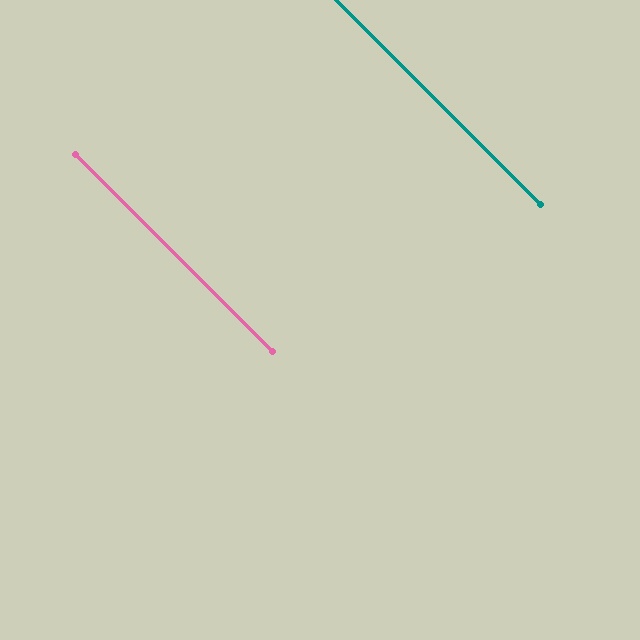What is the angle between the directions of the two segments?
Approximately 0 degrees.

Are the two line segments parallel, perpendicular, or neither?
Parallel — their directions differ by only 0.1°.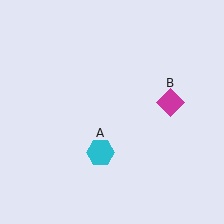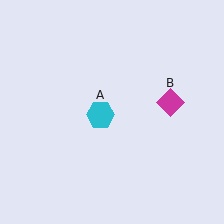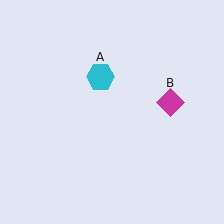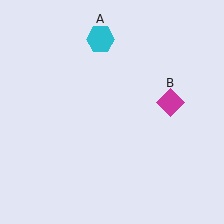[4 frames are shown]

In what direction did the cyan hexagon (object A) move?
The cyan hexagon (object A) moved up.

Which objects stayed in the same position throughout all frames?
Magenta diamond (object B) remained stationary.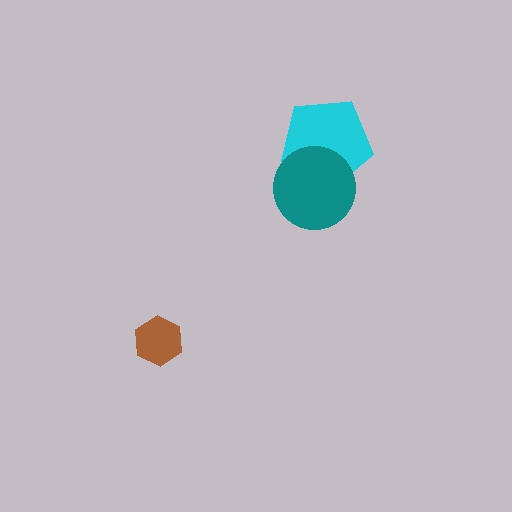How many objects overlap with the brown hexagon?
0 objects overlap with the brown hexagon.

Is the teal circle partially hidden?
No, no other shape covers it.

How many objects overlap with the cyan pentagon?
1 object overlaps with the cyan pentagon.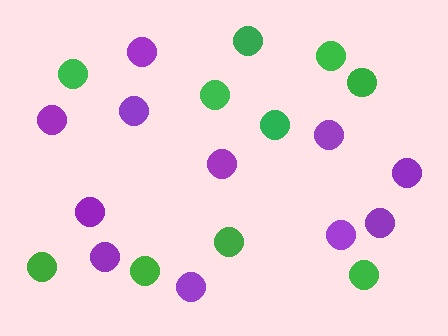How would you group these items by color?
There are 2 groups: one group of green circles (10) and one group of purple circles (11).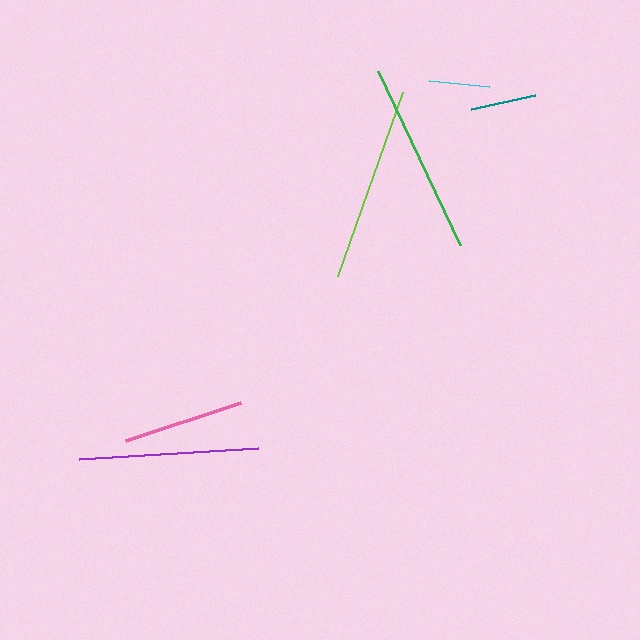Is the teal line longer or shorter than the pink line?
The pink line is longer than the teal line.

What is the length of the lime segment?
The lime segment is approximately 195 pixels long.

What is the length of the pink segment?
The pink segment is approximately 121 pixels long.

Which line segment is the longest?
The lime line is the longest at approximately 195 pixels.